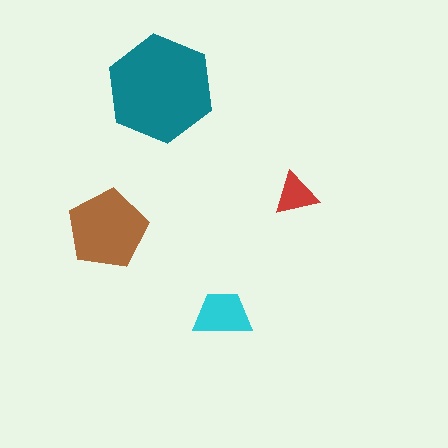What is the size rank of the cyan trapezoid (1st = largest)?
3rd.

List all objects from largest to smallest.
The teal hexagon, the brown pentagon, the cyan trapezoid, the red triangle.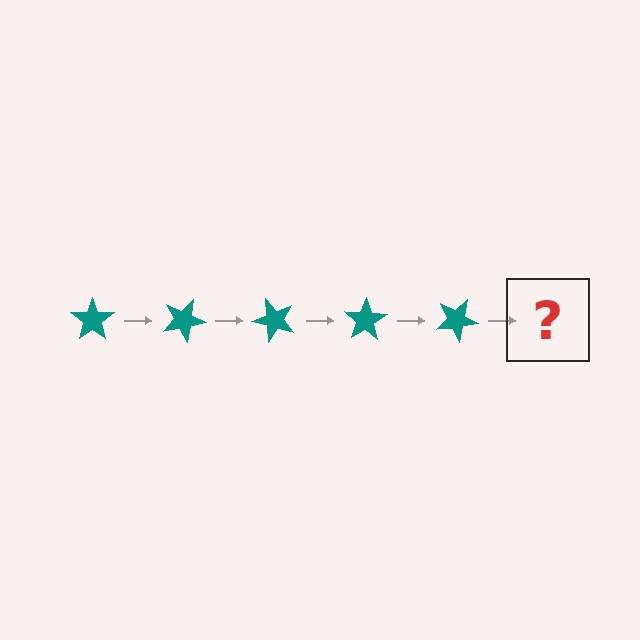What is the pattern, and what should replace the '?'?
The pattern is that the star rotates 25 degrees each step. The '?' should be a teal star rotated 125 degrees.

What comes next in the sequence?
The next element should be a teal star rotated 125 degrees.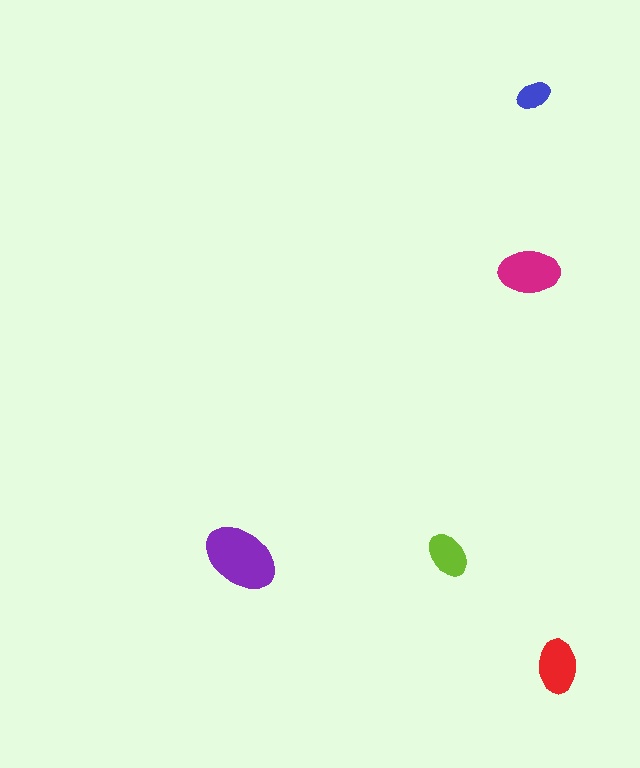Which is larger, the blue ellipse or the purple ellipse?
The purple one.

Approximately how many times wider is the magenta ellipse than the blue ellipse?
About 2 times wider.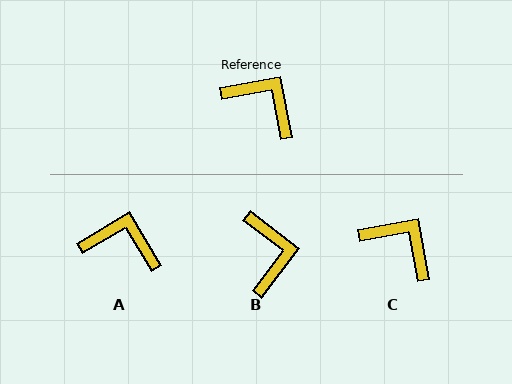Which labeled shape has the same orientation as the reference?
C.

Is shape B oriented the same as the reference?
No, it is off by about 48 degrees.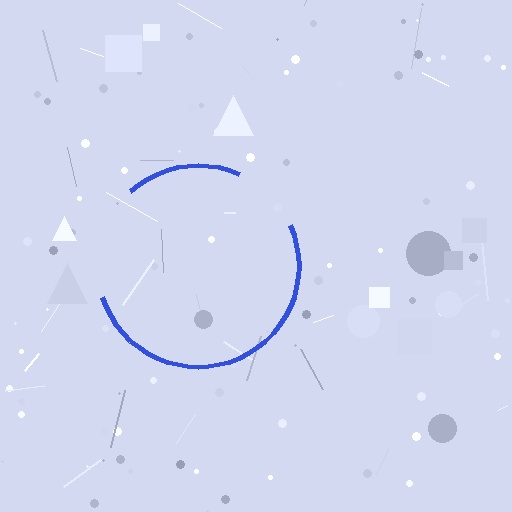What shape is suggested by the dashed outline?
The dashed outline suggests a circle.